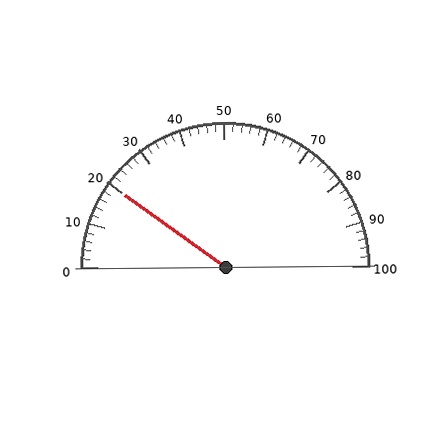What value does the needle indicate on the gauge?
The needle indicates approximately 20.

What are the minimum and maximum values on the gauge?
The gauge ranges from 0 to 100.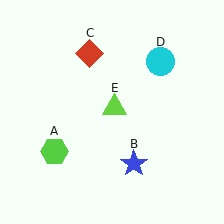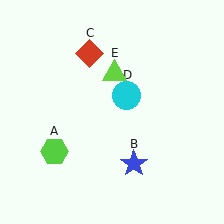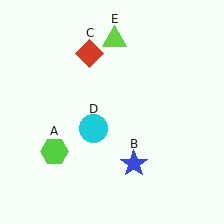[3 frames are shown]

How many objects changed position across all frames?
2 objects changed position: cyan circle (object D), lime triangle (object E).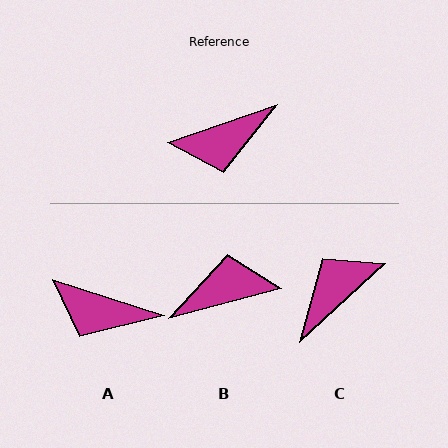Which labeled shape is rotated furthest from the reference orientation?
B, about 176 degrees away.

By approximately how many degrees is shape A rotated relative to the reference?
Approximately 37 degrees clockwise.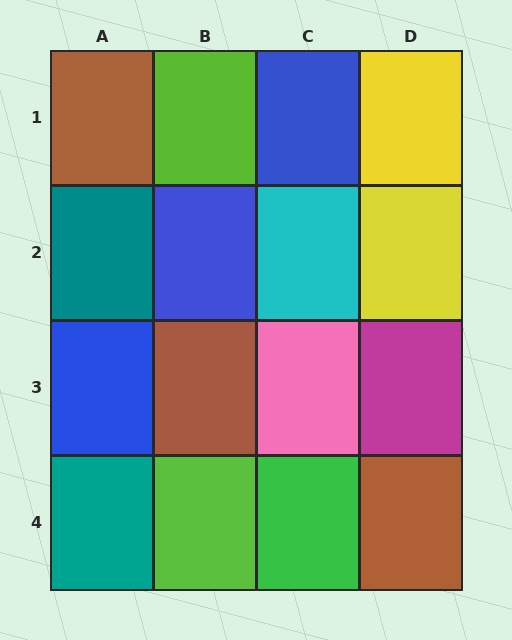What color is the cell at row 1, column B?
Lime.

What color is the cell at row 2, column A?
Teal.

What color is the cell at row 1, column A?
Brown.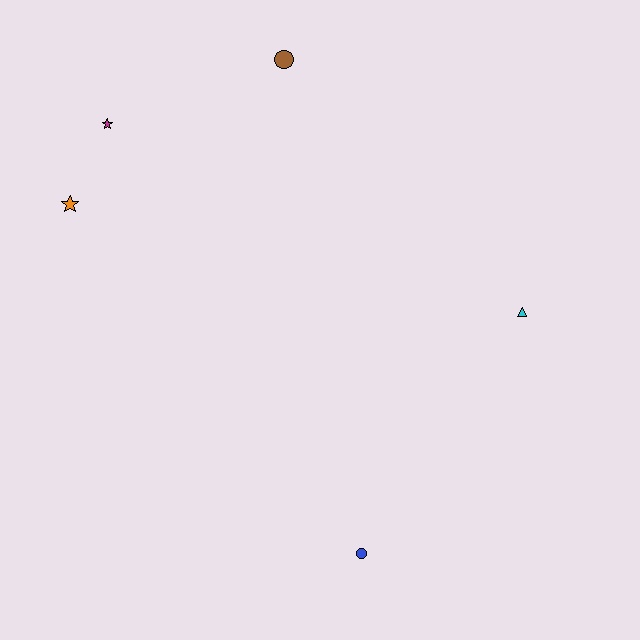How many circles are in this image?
There are 2 circles.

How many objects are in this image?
There are 5 objects.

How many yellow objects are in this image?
There are no yellow objects.